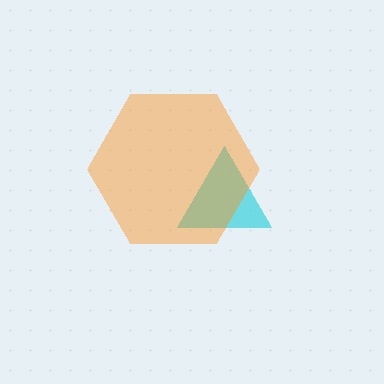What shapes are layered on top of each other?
The layered shapes are: a cyan triangle, an orange hexagon.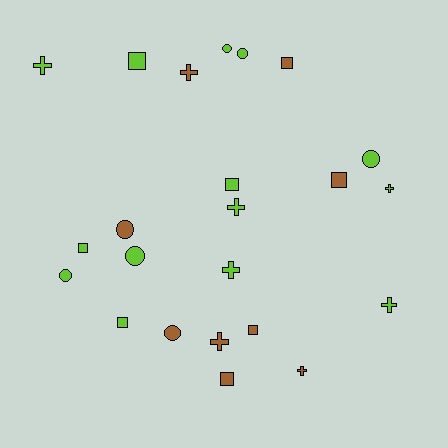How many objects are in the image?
There are 23 objects.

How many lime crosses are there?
There are 5 lime crosses.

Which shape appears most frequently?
Square, with 8 objects.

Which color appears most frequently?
Lime, with 14 objects.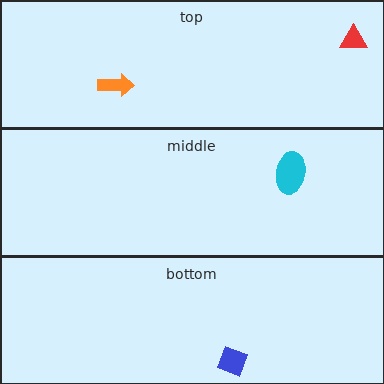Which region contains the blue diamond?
The bottom region.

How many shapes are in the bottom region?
1.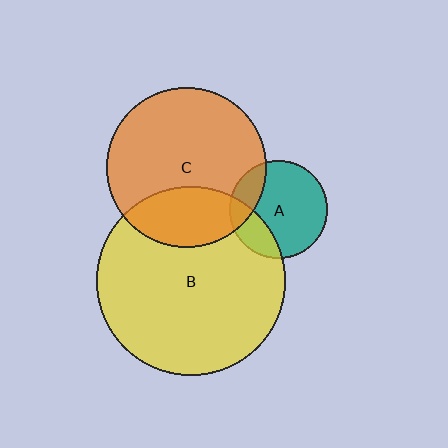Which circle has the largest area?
Circle B (yellow).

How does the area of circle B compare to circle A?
Approximately 3.8 times.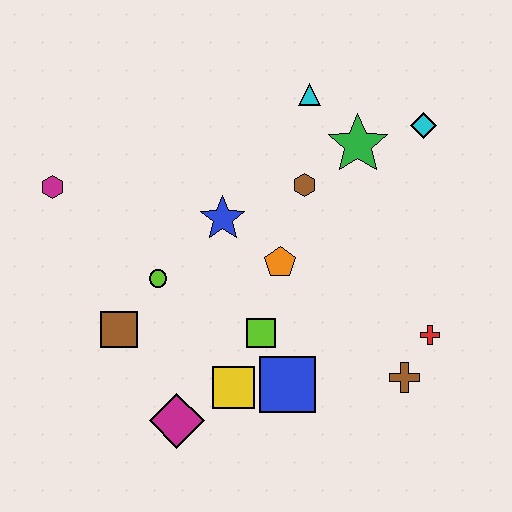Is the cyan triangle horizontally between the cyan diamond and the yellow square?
Yes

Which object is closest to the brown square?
The lime circle is closest to the brown square.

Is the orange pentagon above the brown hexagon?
No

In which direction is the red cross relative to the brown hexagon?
The red cross is below the brown hexagon.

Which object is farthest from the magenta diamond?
The cyan diamond is farthest from the magenta diamond.